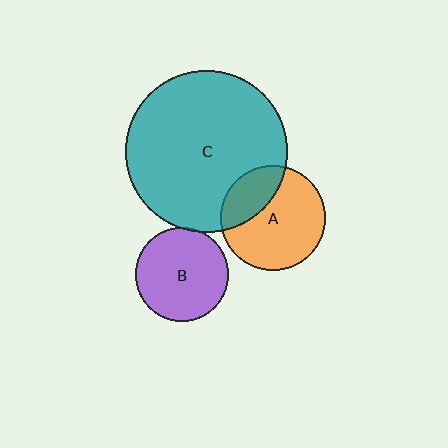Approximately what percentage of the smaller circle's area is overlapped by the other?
Approximately 30%.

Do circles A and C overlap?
Yes.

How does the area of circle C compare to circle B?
Approximately 3.0 times.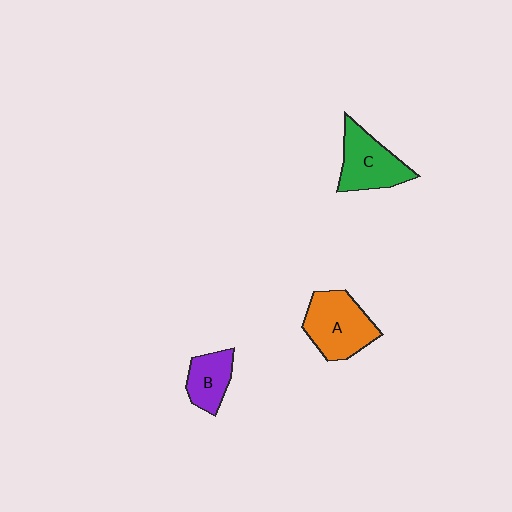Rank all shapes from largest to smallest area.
From largest to smallest: A (orange), C (green), B (purple).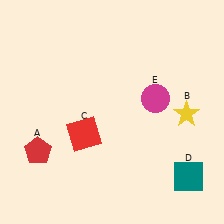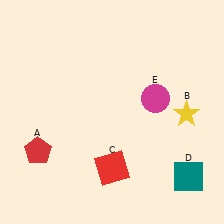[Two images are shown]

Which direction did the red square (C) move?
The red square (C) moved down.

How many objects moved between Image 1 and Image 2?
1 object moved between the two images.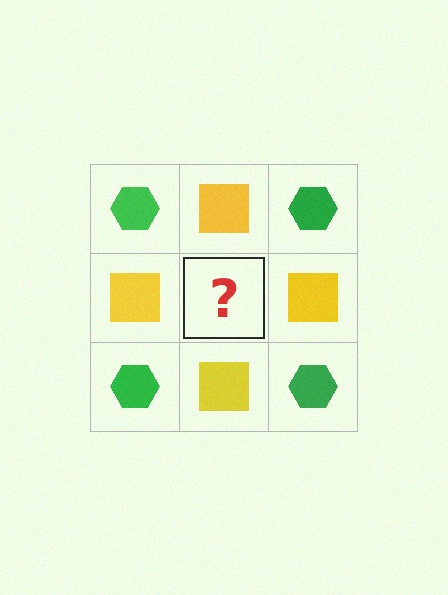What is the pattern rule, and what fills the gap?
The rule is that it alternates green hexagon and yellow square in a checkerboard pattern. The gap should be filled with a green hexagon.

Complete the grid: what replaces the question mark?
The question mark should be replaced with a green hexagon.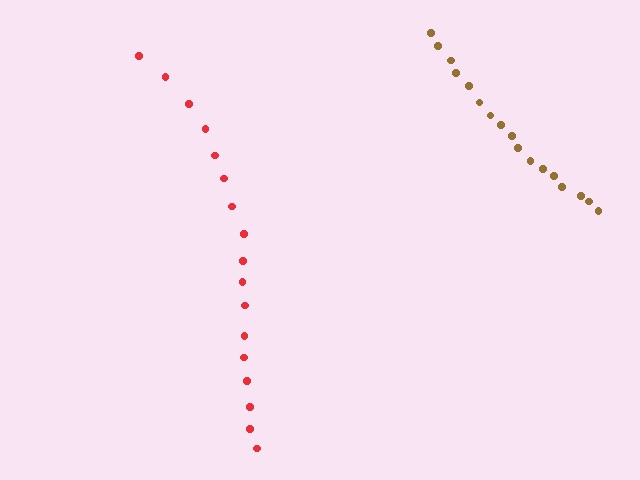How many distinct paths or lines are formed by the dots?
There are 2 distinct paths.